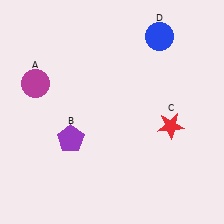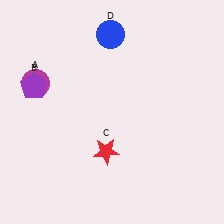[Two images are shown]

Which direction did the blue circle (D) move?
The blue circle (D) moved left.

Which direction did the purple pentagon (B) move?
The purple pentagon (B) moved up.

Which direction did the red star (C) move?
The red star (C) moved left.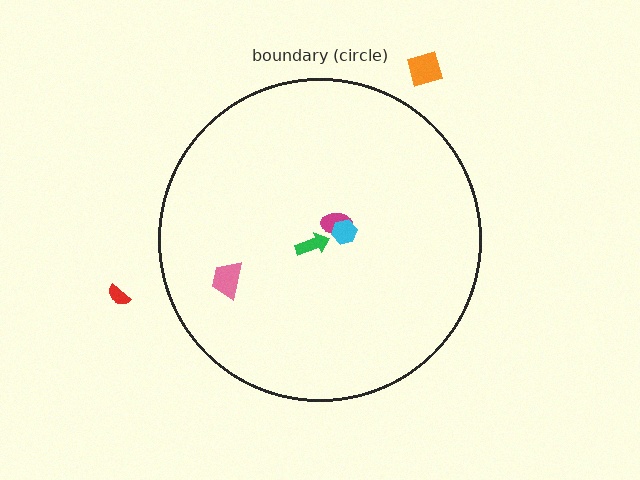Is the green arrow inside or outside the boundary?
Inside.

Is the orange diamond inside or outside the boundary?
Outside.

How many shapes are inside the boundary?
4 inside, 2 outside.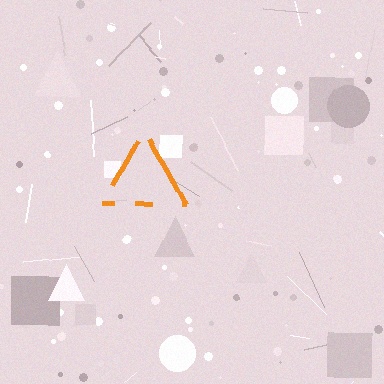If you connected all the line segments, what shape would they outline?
They would outline a triangle.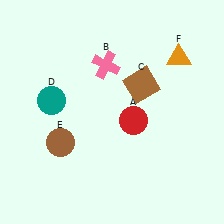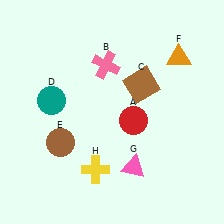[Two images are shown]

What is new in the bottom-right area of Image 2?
A pink triangle (G) was added in the bottom-right area of Image 2.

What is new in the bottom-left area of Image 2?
A yellow cross (H) was added in the bottom-left area of Image 2.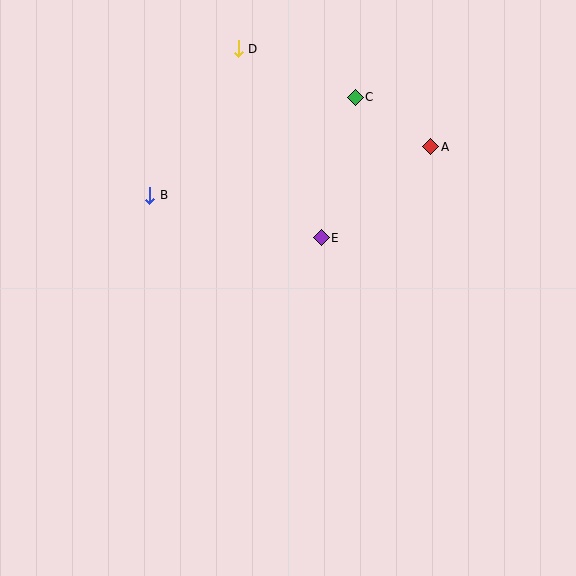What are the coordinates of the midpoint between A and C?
The midpoint between A and C is at (393, 122).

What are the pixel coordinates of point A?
Point A is at (431, 147).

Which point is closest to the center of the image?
Point E at (321, 238) is closest to the center.